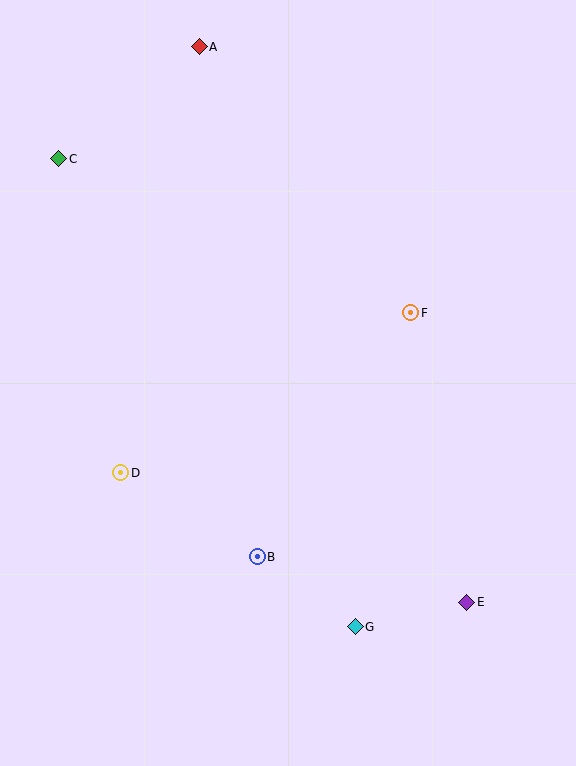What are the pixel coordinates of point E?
Point E is at (467, 602).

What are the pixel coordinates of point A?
Point A is at (199, 47).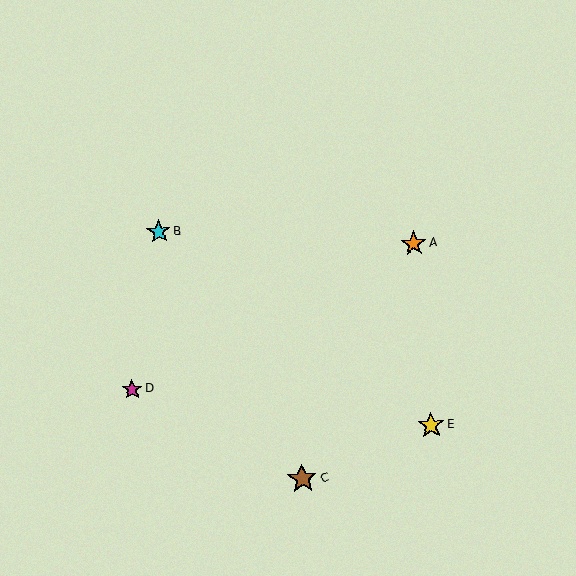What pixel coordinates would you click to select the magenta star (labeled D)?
Click at (132, 389) to select the magenta star D.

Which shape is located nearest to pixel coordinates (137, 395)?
The magenta star (labeled D) at (132, 389) is nearest to that location.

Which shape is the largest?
The brown star (labeled C) is the largest.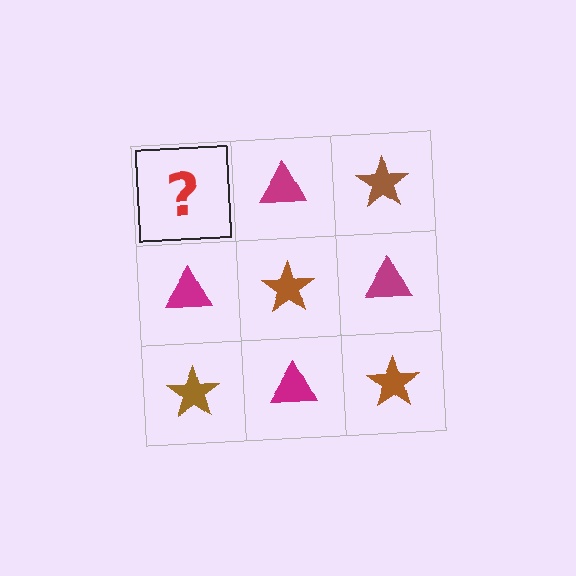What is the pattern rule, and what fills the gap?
The rule is that it alternates brown star and magenta triangle in a checkerboard pattern. The gap should be filled with a brown star.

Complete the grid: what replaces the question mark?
The question mark should be replaced with a brown star.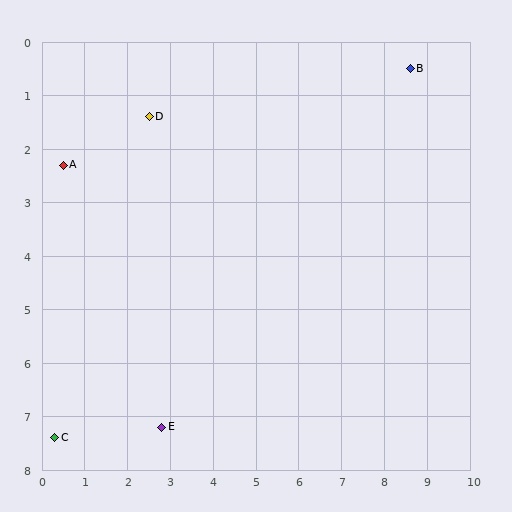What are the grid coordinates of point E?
Point E is at approximately (2.8, 7.2).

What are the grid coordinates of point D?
Point D is at approximately (2.5, 1.4).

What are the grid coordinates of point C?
Point C is at approximately (0.3, 7.4).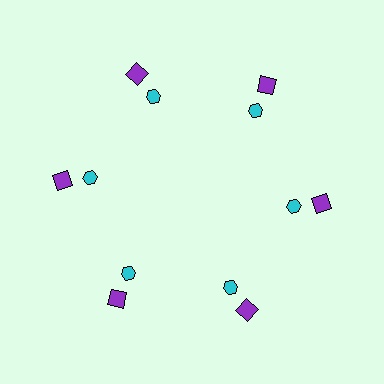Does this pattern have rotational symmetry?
Yes, this pattern has 6-fold rotational symmetry. It looks the same after rotating 60 degrees around the center.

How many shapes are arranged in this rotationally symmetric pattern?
There are 12 shapes, arranged in 6 groups of 2.